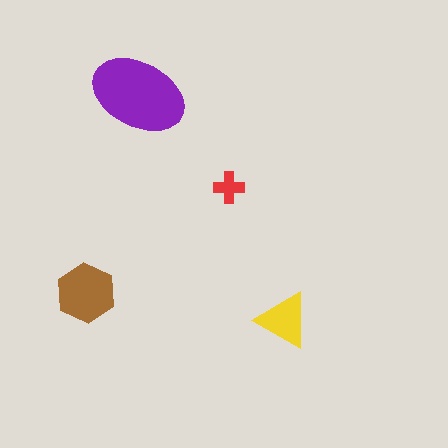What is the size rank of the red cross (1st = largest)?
4th.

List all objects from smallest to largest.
The red cross, the yellow triangle, the brown hexagon, the purple ellipse.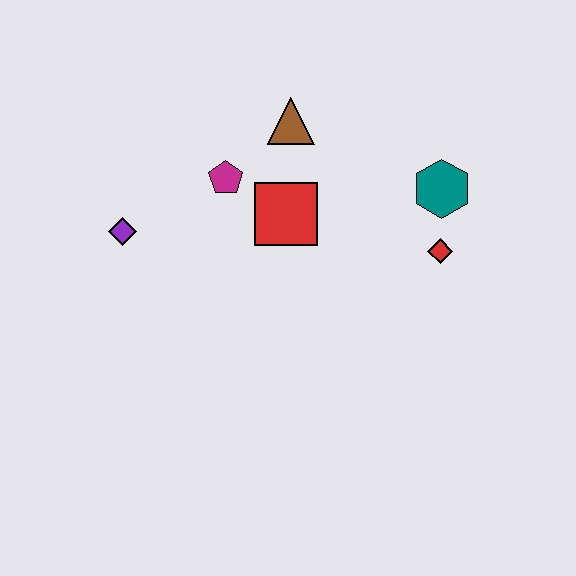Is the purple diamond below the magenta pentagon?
Yes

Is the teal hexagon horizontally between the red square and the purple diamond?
No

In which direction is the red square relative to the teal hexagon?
The red square is to the left of the teal hexagon.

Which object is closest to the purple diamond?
The magenta pentagon is closest to the purple diamond.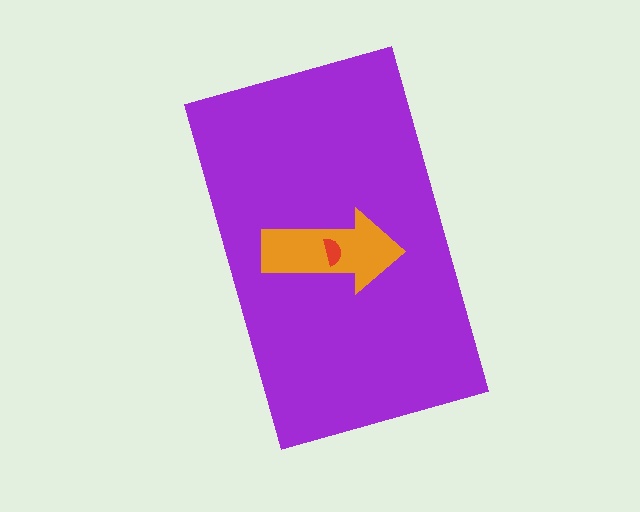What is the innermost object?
The red semicircle.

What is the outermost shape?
The purple rectangle.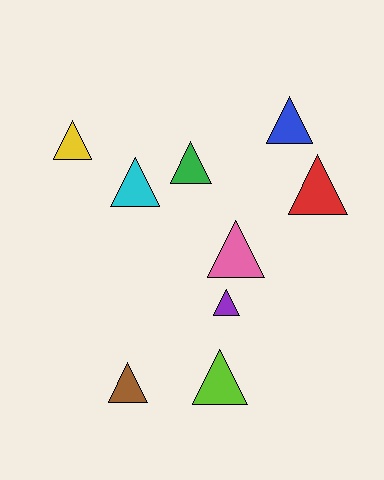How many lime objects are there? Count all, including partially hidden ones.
There is 1 lime object.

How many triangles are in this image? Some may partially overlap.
There are 9 triangles.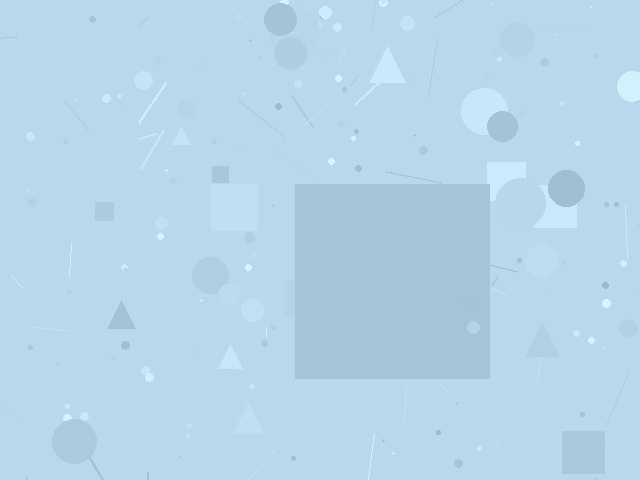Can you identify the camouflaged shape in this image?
The camouflaged shape is a square.